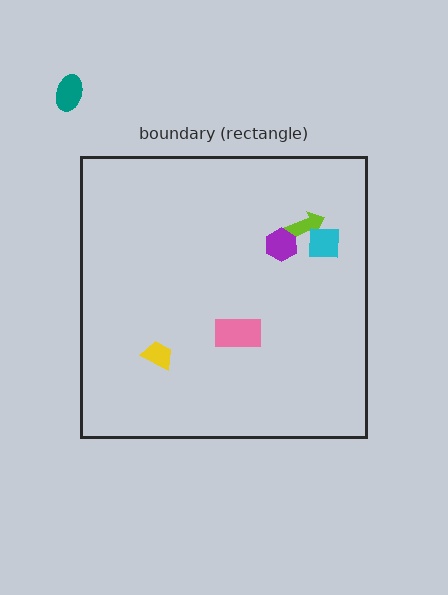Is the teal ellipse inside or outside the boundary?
Outside.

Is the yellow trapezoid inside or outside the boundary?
Inside.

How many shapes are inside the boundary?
5 inside, 1 outside.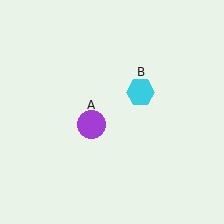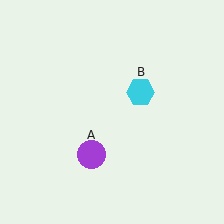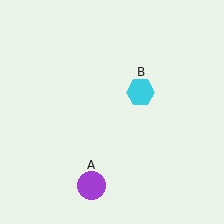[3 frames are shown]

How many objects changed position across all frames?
1 object changed position: purple circle (object A).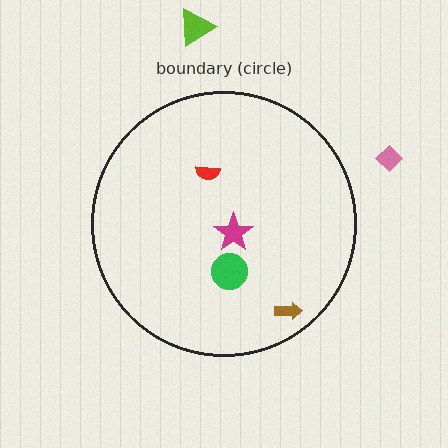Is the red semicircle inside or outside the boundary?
Inside.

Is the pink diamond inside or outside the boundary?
Outside.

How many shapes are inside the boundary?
4 inside, 2 outside.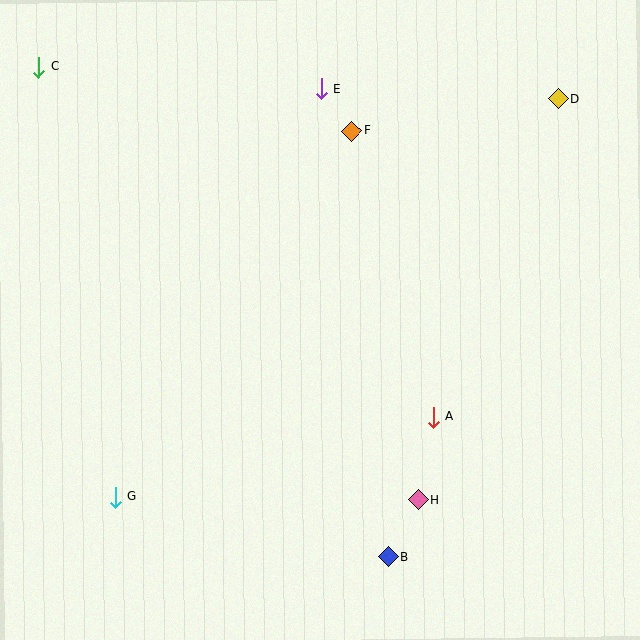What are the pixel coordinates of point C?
Point C is at (39, 67).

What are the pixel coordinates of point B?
Point B is at (388, 557).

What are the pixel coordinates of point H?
Point H is at (418, 500).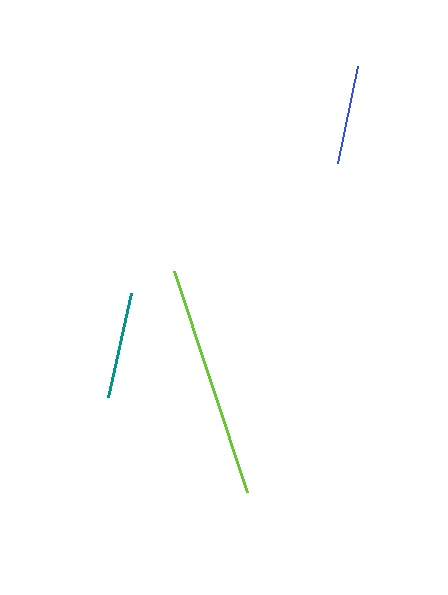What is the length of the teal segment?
The teal segment is approximately 106 pixels long.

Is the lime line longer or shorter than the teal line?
The lime line is longer than the teal line.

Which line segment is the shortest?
The blue line is the shortest at approximately 99 pixels.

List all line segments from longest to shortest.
From longest to shortest: lime, teal, blue.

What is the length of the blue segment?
The blue segment is approximately 99 pixels long.